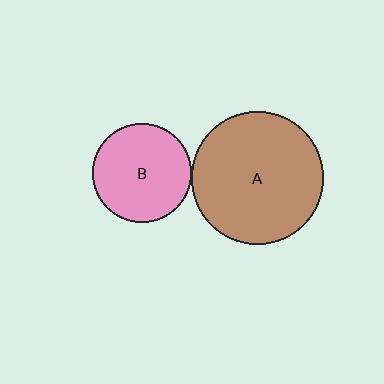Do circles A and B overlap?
Yes.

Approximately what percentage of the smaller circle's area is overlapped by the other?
Approximately 5%.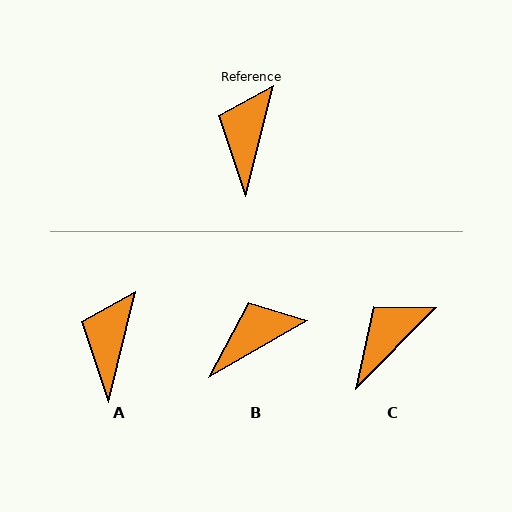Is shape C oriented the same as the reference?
No, it is off by about 30 degrees.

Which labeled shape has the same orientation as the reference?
A.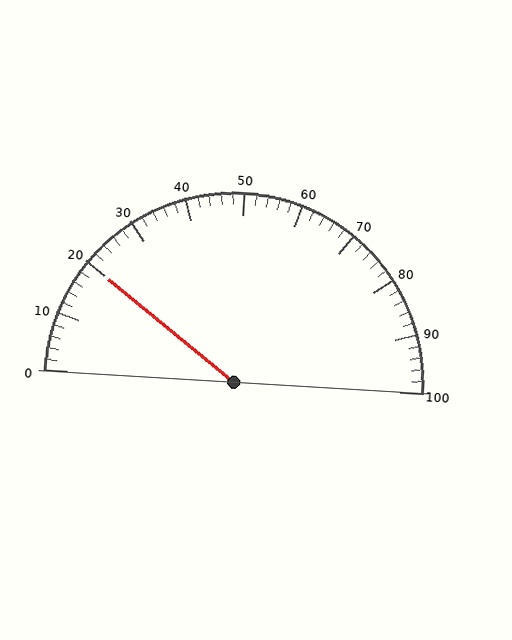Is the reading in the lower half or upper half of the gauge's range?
The reading is in the lower half of the range (0 to 100).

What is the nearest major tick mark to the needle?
The nearest major tick mark is 20.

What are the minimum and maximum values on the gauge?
The gauge ranges from 0 to 100.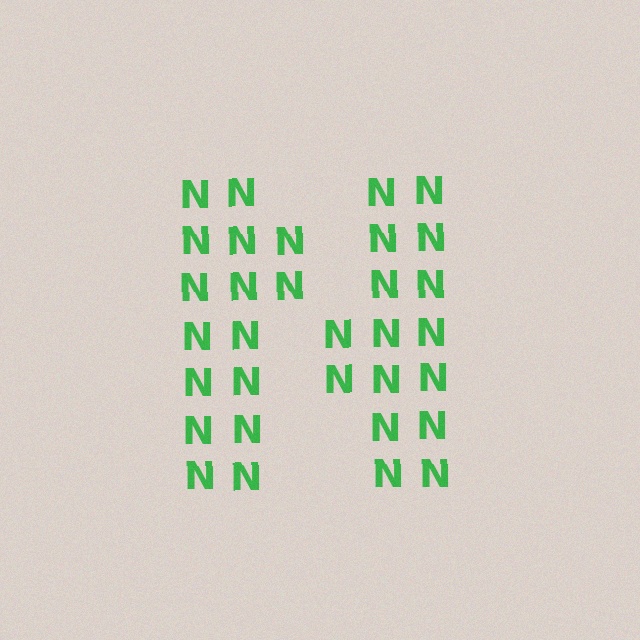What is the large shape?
The large shape is the letter N.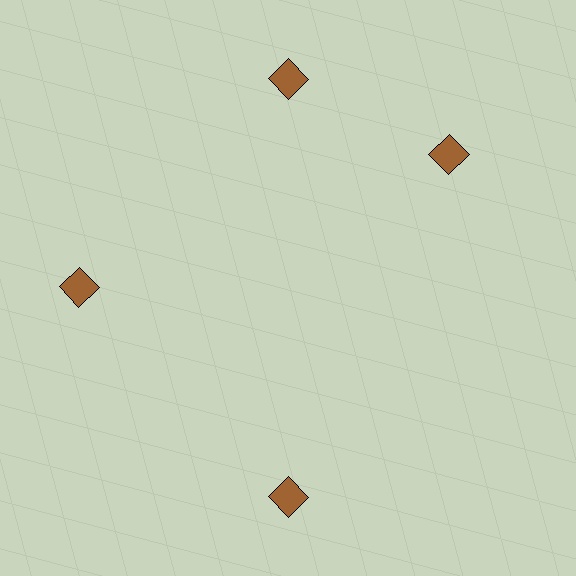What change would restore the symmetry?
The symmetry would be restored by rotating it back into even spacing with its neighbors so that all 4 diamonds sit at equal angles and equal distance from the center.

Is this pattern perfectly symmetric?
No. The 4 brown diamonds are arranged in a ring, but one element near the 3 o'clock position is rotated out of alignment along the ring, breaking the 4-fold rotational symmetry.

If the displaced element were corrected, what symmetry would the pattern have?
It would have 4-fold rotational symmetry — the pattern would map onto itself every 90 degrees.